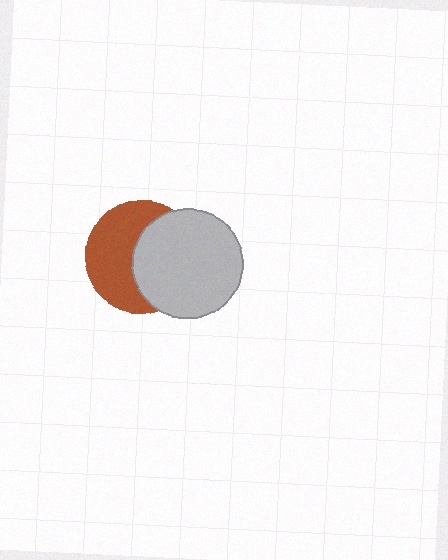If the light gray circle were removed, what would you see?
You would see the complete brown circle.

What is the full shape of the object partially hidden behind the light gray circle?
The partially hidden object is a brown circle.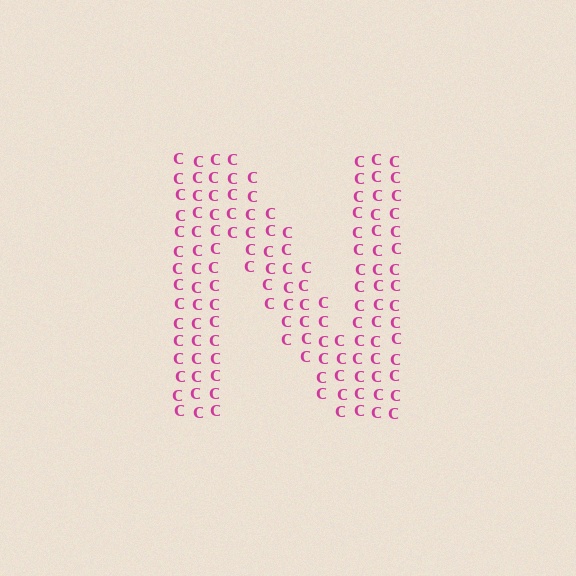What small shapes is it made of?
It is made of small letter C's.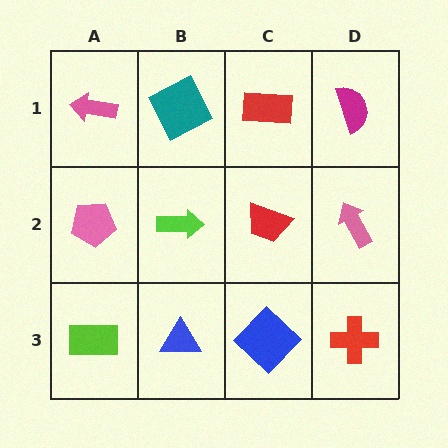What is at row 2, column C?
A red trapezoid.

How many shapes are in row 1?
4 shapes.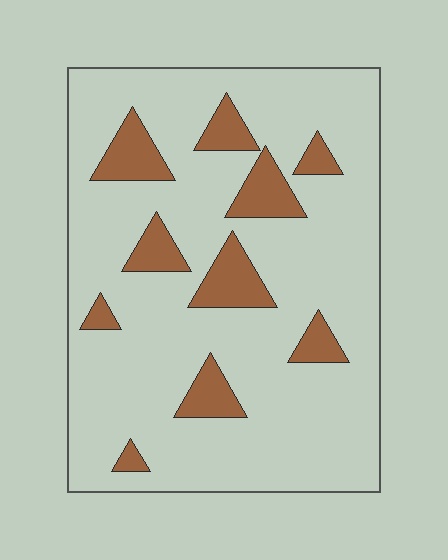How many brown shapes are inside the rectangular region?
10.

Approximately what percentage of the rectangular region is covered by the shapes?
Approximately 15%.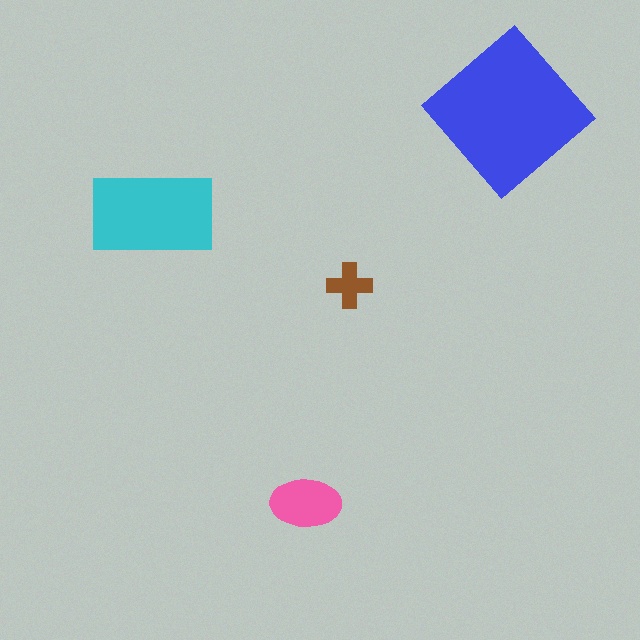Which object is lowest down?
The pink ellipse is bottommost.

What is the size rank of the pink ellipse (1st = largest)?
3rd.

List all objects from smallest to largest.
The brown cross, the pink ellipse, the cyan rectangle, the blue diamond.